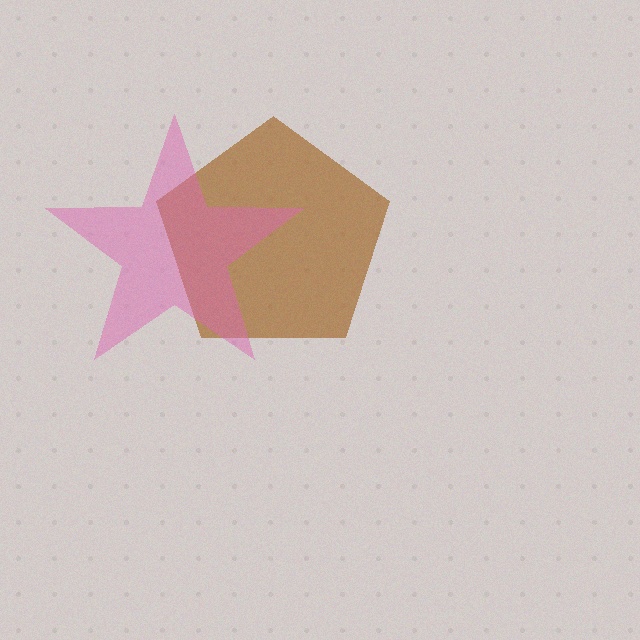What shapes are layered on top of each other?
The layered shapes are: a brown pentagon, a pink star.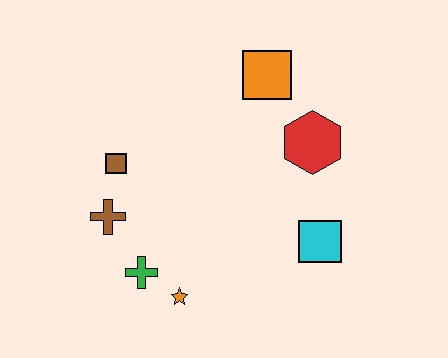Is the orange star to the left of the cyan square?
Yes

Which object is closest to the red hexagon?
The orange square is closest to the red hexagon.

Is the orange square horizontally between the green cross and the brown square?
No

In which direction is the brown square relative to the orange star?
The brown square is above the orange star.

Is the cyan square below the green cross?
No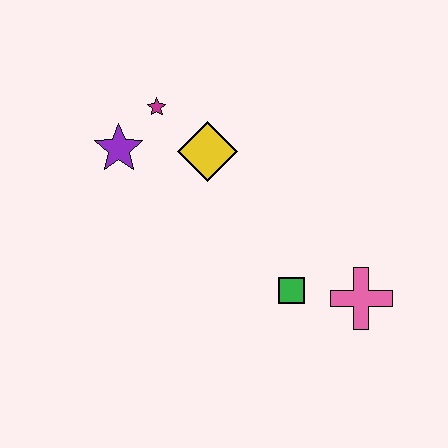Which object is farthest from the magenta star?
The pink cross is farthest from the magenta star.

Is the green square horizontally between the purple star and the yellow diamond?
No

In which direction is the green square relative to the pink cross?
The green square is to the left of the pink cross.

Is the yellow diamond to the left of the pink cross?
Yes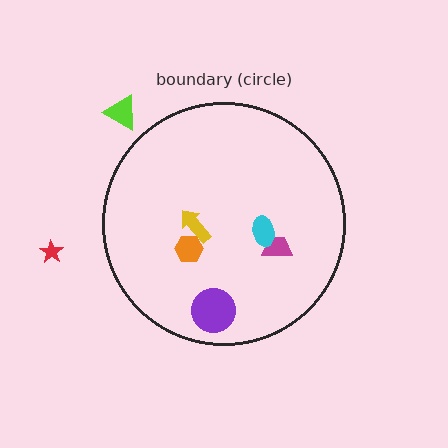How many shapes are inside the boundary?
5 inside, 2 outside.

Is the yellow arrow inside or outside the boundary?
Inside.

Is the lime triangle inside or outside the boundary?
Outside.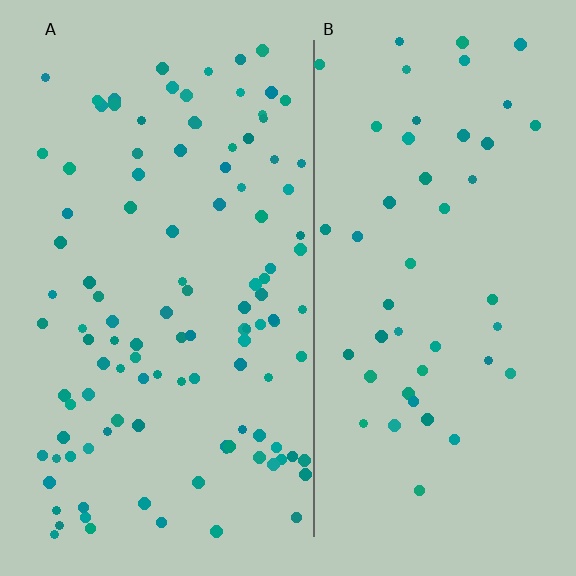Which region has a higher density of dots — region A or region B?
A (the left).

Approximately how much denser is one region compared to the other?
Approximately 2.4× — region A over region B.